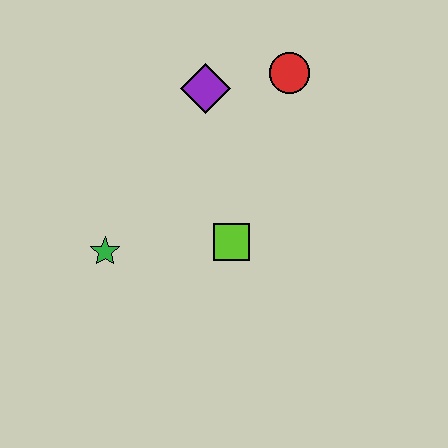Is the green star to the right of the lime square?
No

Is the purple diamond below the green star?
No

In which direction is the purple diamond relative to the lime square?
The purple diamond is above the lime square.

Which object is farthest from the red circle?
The green star is farthest from the red circle.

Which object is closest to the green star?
The lime square is closest to the green star.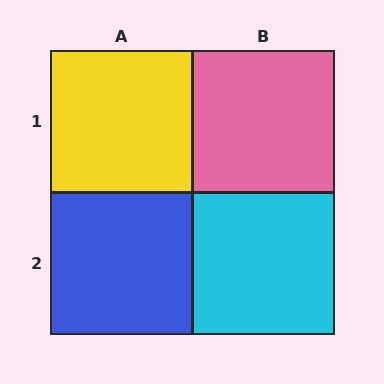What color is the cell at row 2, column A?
Blue.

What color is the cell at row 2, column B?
Cyan.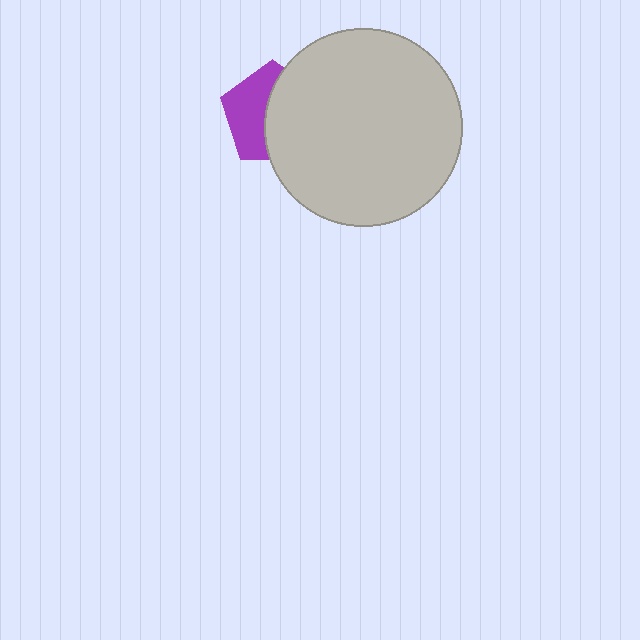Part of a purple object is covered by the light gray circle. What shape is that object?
It is a pentagon.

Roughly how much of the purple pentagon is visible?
About half of it is visible (roughly 46%).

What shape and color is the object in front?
The object in front is a light gray circle.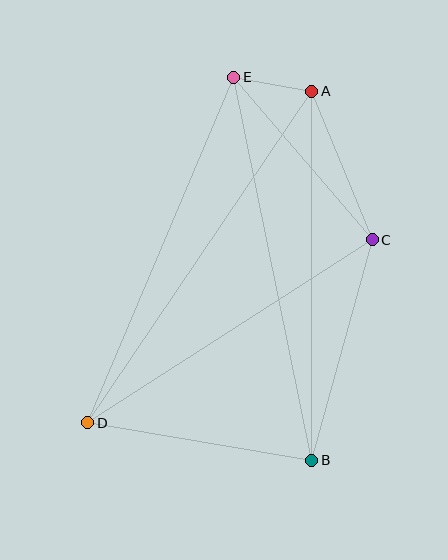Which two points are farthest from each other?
Points A and D are farthest from each other.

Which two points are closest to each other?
Points A and E are closest to each other.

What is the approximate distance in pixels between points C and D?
The distance between C and D is approximately 338 pixels.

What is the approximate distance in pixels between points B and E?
The distance between B and E is approximately 391 pixels.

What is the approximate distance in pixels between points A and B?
The distance between A and B is approximately 369 pixels.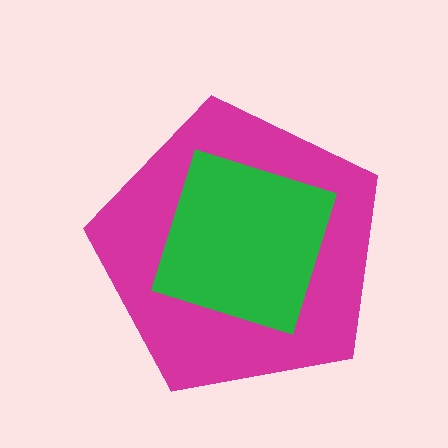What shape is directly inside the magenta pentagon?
The green diamond.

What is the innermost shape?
The green diamond.